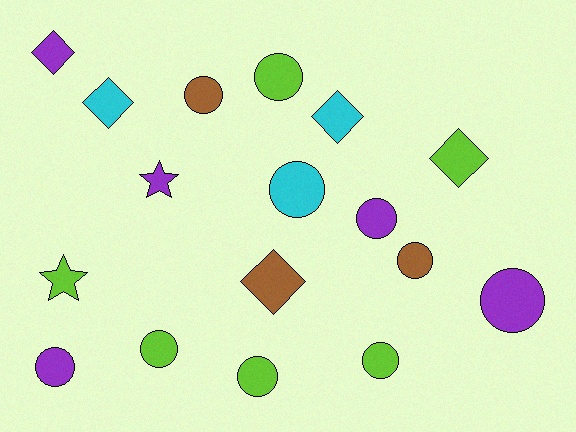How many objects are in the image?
There are 17 objects.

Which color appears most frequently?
Lime, with 6 objects.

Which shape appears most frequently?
Circle, with 10 objects.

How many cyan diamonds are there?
There are 2 cyan diamonds.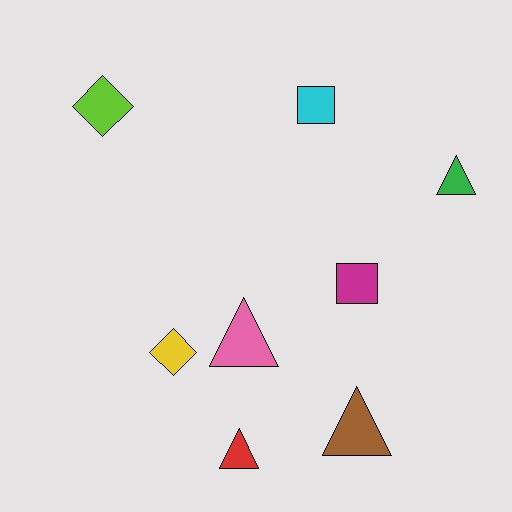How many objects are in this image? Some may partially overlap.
There are 8 objects.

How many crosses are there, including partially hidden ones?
There are no crosses.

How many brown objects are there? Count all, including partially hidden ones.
There is 1 brown object.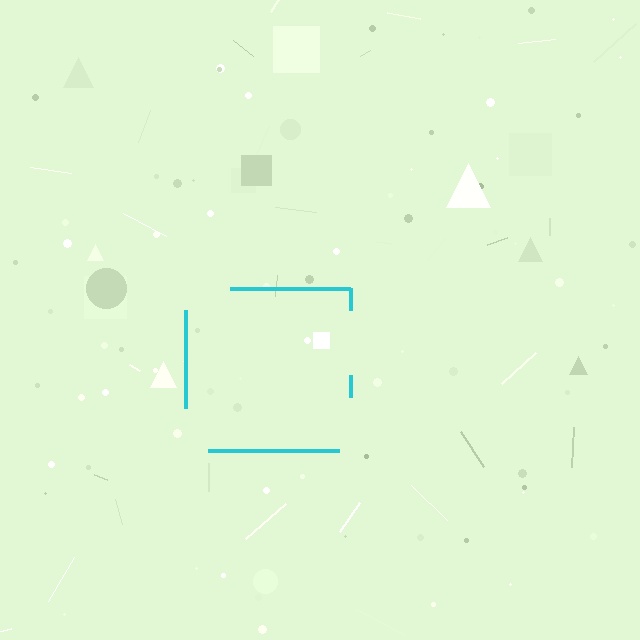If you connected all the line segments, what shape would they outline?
They would outline a square.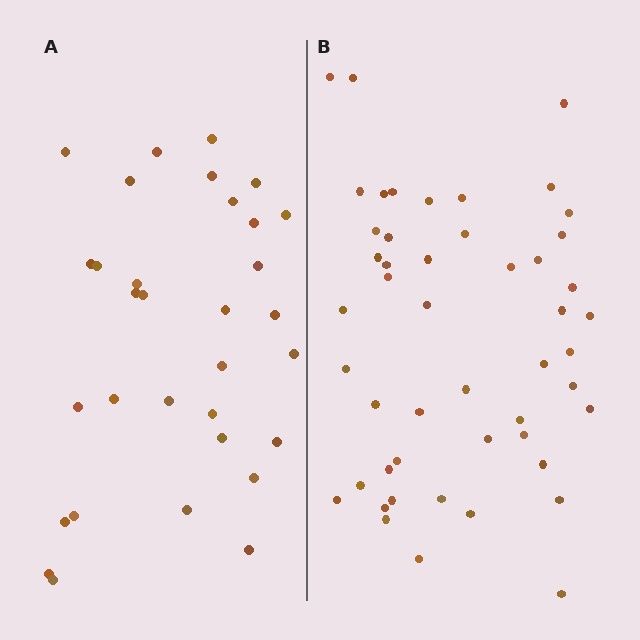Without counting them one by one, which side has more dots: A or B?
Region B (the right region) has more dots.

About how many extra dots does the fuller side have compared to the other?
Region B has approximately 15 more dots than region A.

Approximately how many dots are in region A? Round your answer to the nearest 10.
About 30 dots. (The exact count is 32, which rounds to 30.)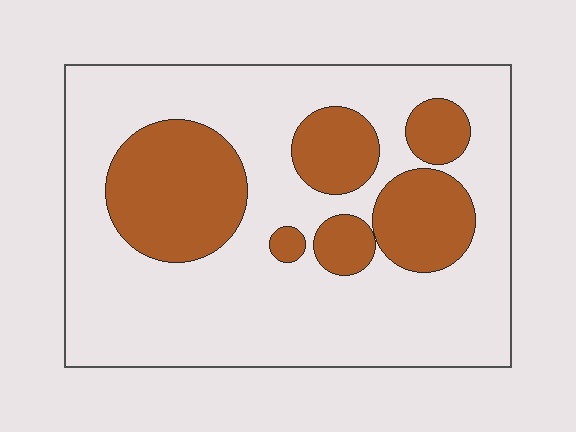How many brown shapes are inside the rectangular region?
6.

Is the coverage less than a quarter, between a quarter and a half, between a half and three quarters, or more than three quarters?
Between a quarter and a half.